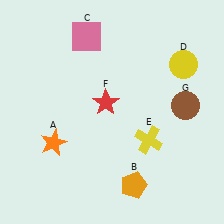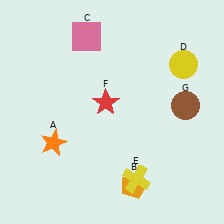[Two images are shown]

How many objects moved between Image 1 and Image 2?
1 object moved between the two images.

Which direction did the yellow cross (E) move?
The yellow cross (E) moved down.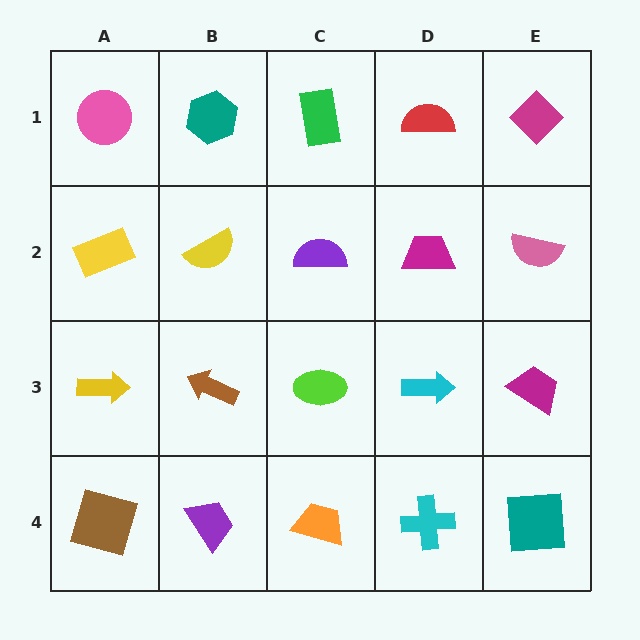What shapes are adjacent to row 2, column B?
A teal hexagon (row 1, column B), a brown arrow (row 3, column B), a yellow rectangle (row 2, column A), a purple semicircle (row 2, column C).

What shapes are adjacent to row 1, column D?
A magenta trapezoid (row 2, column D), a green rectangle (row 1, column C), a magenta diamond (row 1, column E).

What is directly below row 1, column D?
A magenta trapezoid.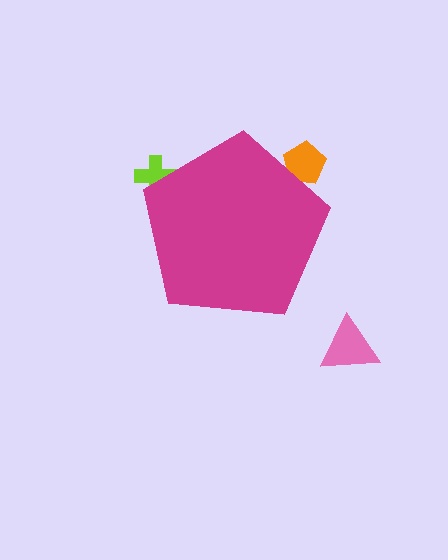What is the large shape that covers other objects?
A magenta pentagon.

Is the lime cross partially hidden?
Yes, the lime cross is partially hidden behind the magenta pentagon.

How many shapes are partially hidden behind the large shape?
2 shapes are partially hidden.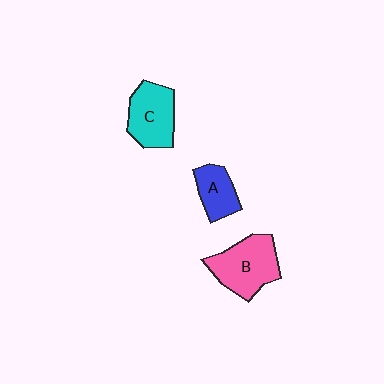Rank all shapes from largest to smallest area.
From largest to smallest: B (pink), C (cyan), A (blue).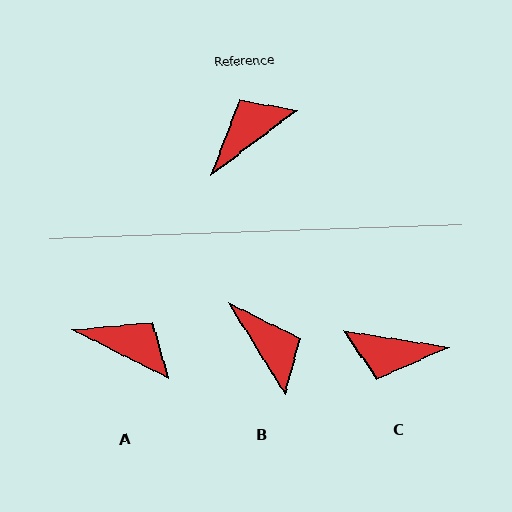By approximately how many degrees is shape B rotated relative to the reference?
Approximately 95 degrees clockwise.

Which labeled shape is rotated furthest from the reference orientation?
C, about 135 degrees away.